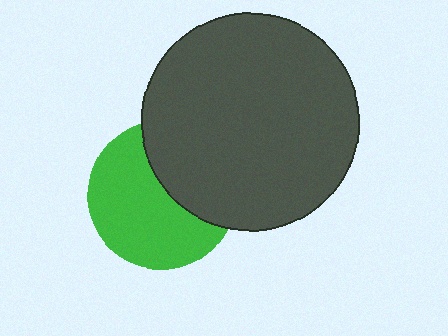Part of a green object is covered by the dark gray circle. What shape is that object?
It is a circle.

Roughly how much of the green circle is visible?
About half of it is visible (roughly 62%).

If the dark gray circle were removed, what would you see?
You would see the complete green circle.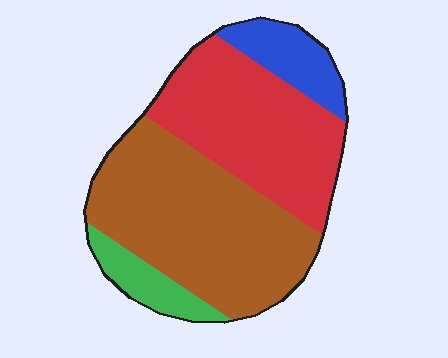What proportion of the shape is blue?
Blue covers 10% of the shape.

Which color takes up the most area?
Brown, at roughly 45%.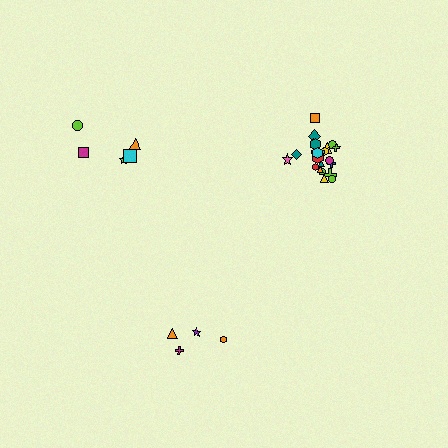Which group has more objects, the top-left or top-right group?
The top-right group.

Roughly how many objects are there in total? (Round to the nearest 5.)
Roughly 30 objects in total.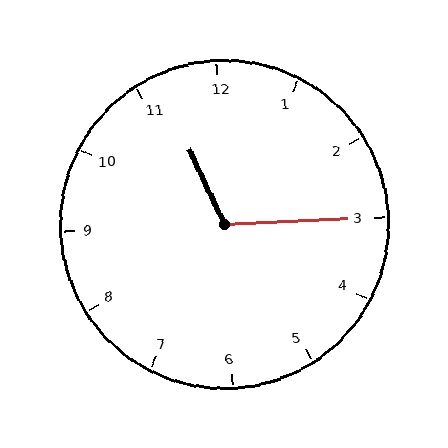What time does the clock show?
11:15.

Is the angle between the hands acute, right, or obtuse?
It is obtuse.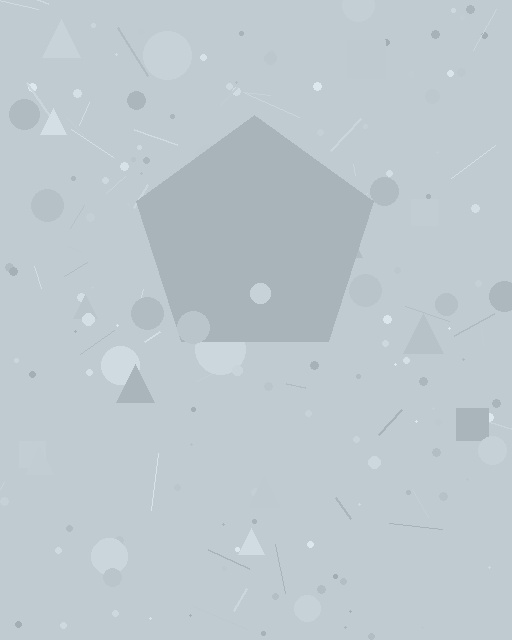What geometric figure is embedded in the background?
A pentagon is embedded in the background.